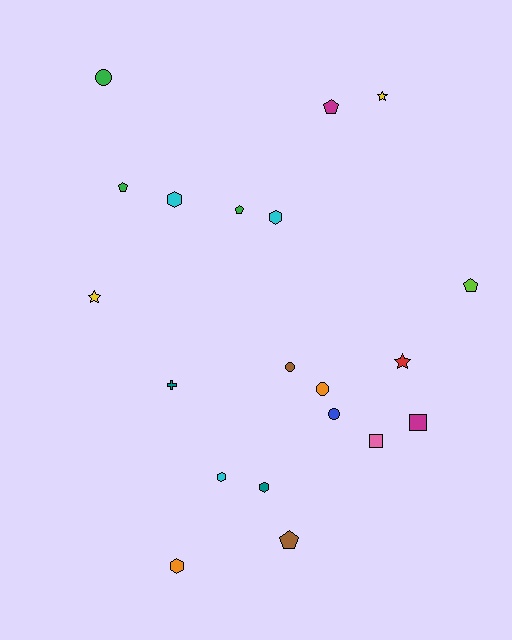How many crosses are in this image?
There is 1 cross.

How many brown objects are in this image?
There are 2 brown objects.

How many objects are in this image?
There are 20 objects.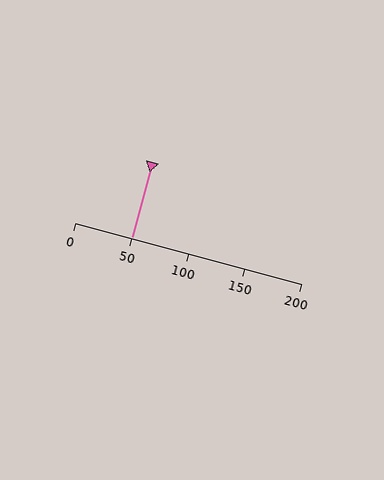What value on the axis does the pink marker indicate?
The marker indicates approximately 50.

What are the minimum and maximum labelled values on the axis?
The axis runs from 0 to 200.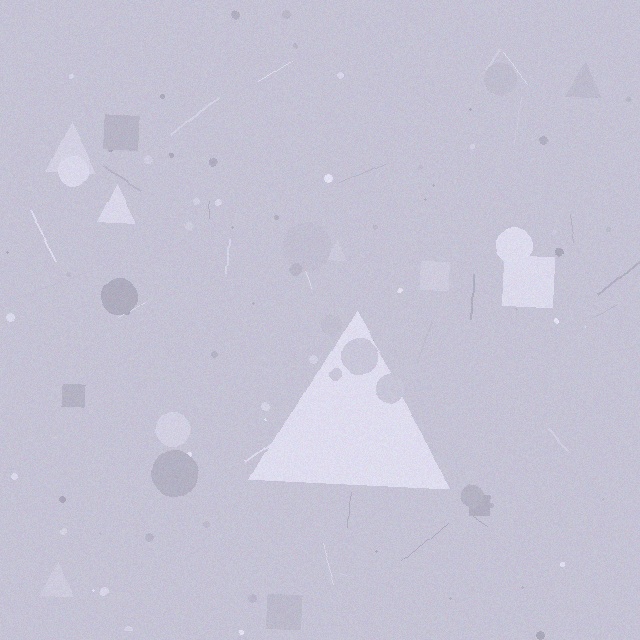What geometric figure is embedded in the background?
A triangle is embedded in the background.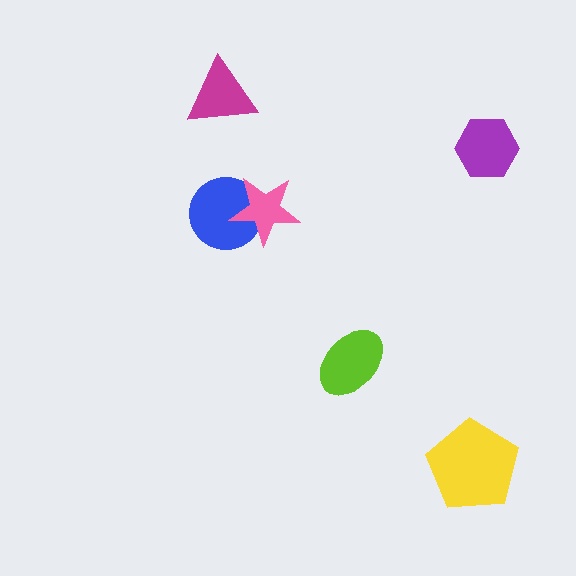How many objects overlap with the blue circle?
1 object overlaps with the blue circle.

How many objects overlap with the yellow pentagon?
0 objects overlap with the yellow pentagon.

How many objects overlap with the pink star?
1 object overlaps with the pink star.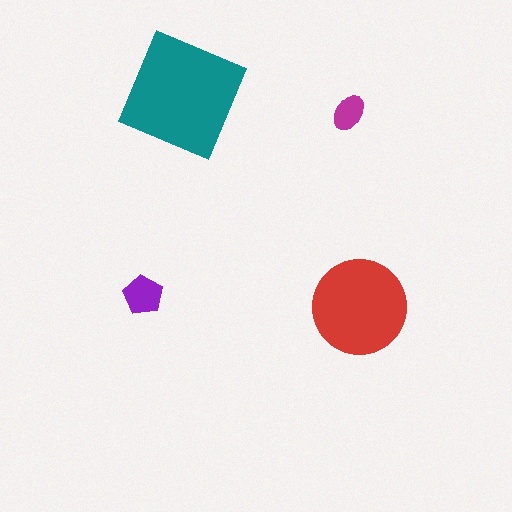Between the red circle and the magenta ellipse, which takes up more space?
The red circle.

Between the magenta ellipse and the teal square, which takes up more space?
The teal square.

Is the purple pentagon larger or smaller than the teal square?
Smaller.